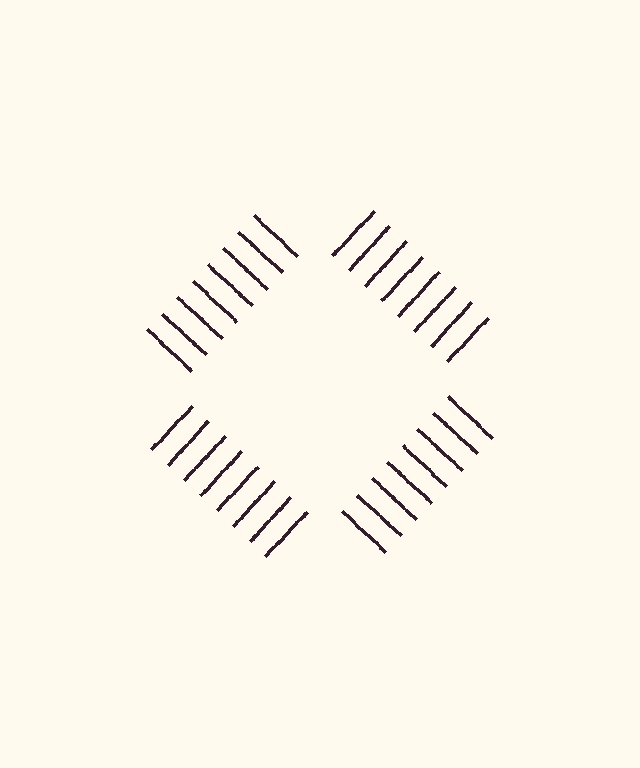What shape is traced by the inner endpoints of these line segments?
An illusory square — the line segments terminate on its edges but no continuous stroke is drawn.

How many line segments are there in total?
32 — 8 along each of the 4 edges.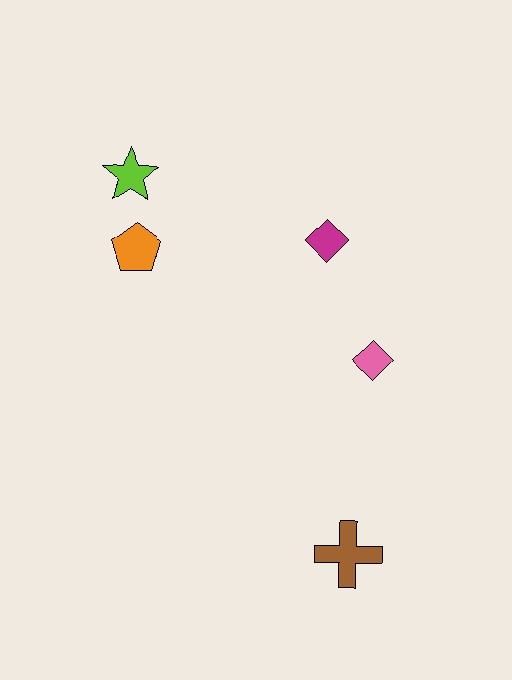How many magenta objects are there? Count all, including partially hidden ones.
There is 1 magenta object.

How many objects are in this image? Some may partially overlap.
There are 5 objects.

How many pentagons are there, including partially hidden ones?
There is 1 pentagon.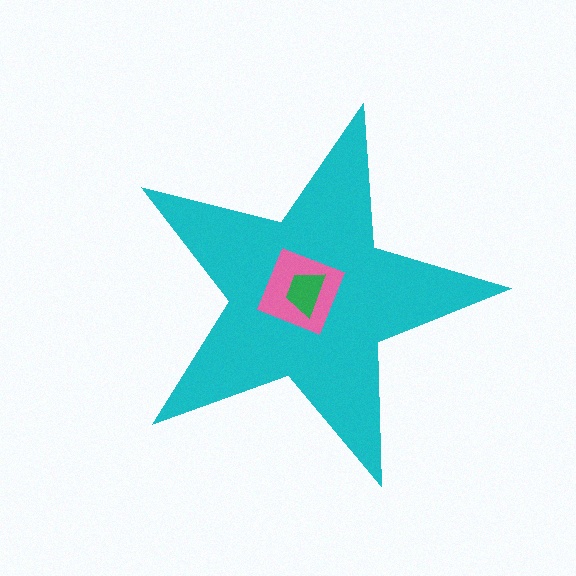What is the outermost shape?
The cyan star.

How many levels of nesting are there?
3.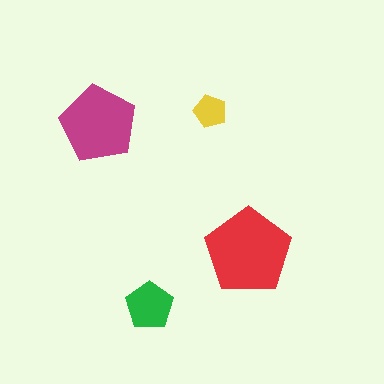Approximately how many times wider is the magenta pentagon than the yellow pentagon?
About 2.5 times wider.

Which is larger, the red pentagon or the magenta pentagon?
The red one.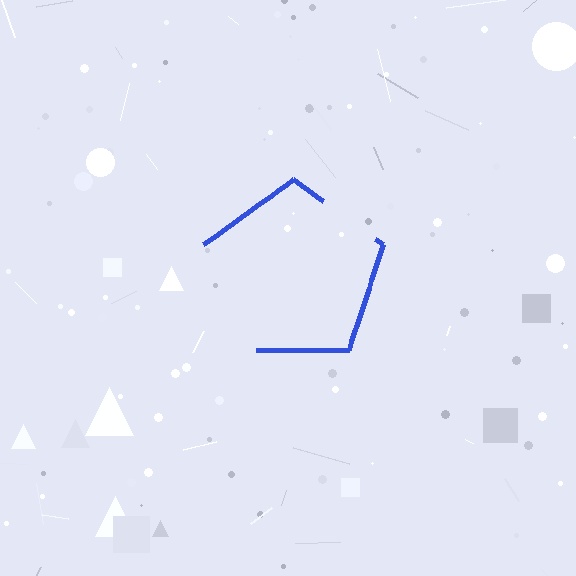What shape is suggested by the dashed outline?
The dashed outline suggests a pentagon.